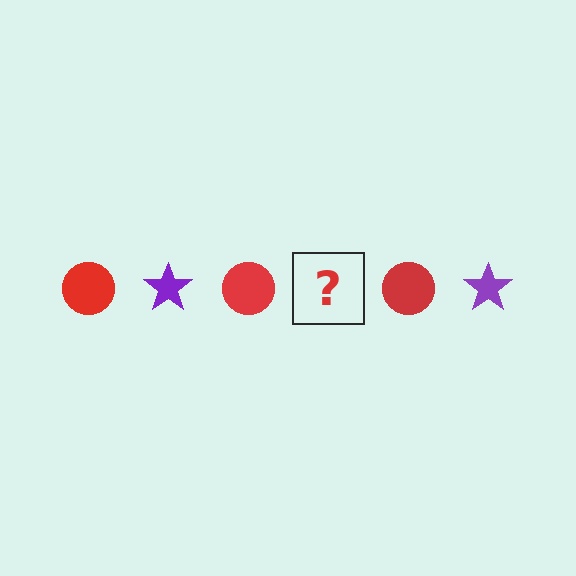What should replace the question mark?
The question mark should be replaced with a purple star.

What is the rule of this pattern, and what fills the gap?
The rule is that the pattern alternates between red circle and purple star. The gap should be filled with a purple star.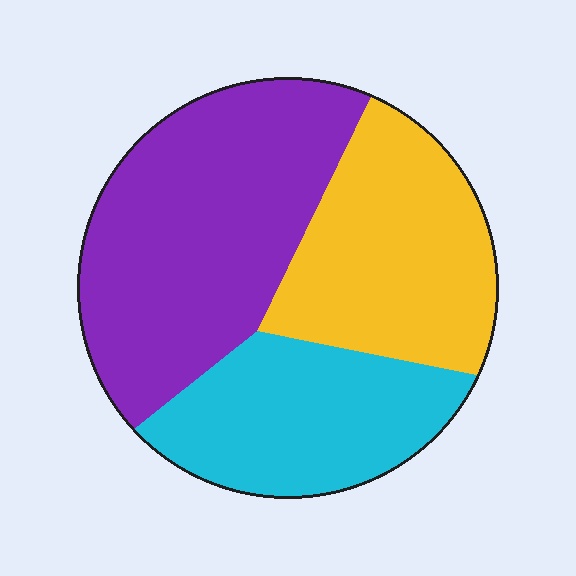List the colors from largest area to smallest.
From largest to smallest: purple, yellow, cyan.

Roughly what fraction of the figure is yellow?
Yellow takes up about one third (1/3) of the figure.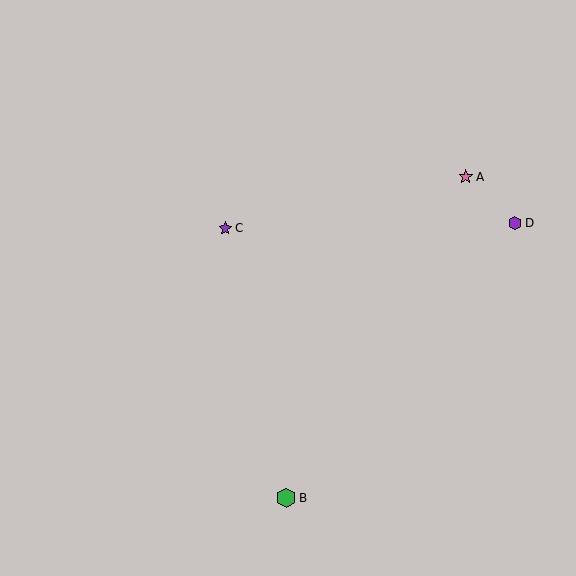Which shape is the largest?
The green hexagon (labeled B) is the largest.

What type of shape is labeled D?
Shape D is a purple hexagon.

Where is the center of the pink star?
The center of the pink star is at (466, 177).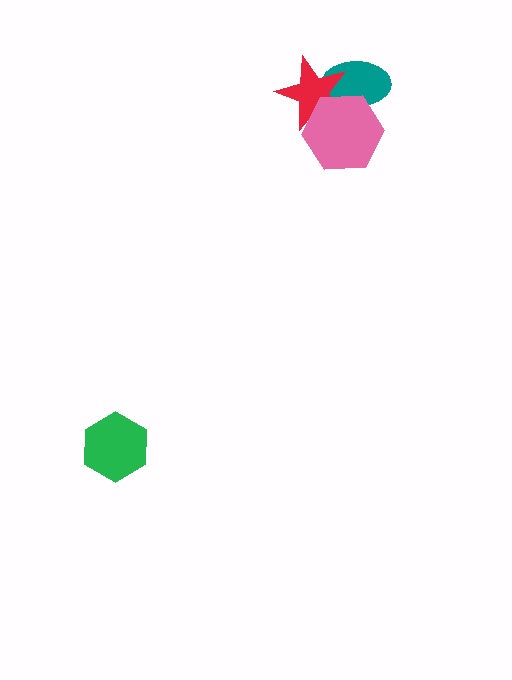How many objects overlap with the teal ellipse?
2 objects overlap with the teal ellipse.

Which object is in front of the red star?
The pink hexagon is in front of the red star.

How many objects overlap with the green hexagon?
0 objects overlap with the green hexagon.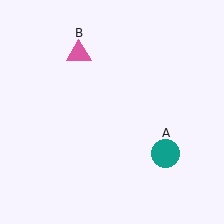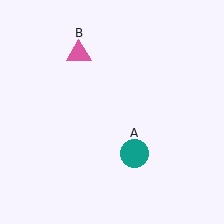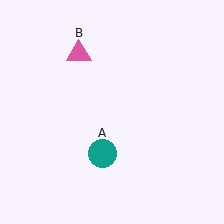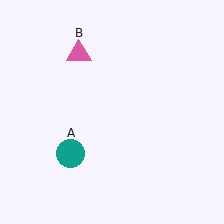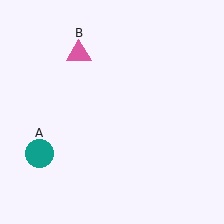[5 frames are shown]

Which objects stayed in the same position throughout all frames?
Pink triangle (object B) remained stationary.